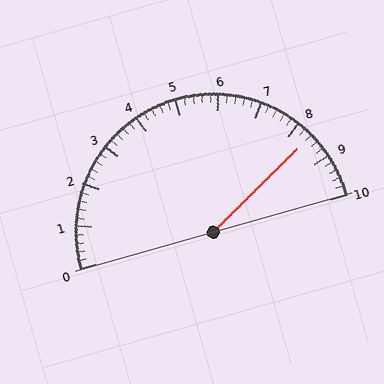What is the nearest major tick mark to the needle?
The nearest major tick mark is 8.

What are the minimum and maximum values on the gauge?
The gauge ranges from 0 to 10.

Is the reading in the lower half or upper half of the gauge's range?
The reading is in the upper half of the range (0 to 10).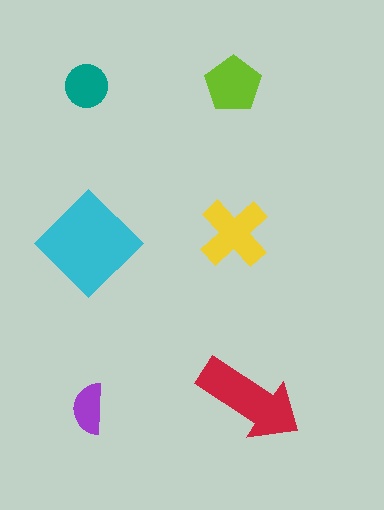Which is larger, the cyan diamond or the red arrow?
The cyan diamond.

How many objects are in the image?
There are 6 objects in the image.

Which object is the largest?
The cyan diamond.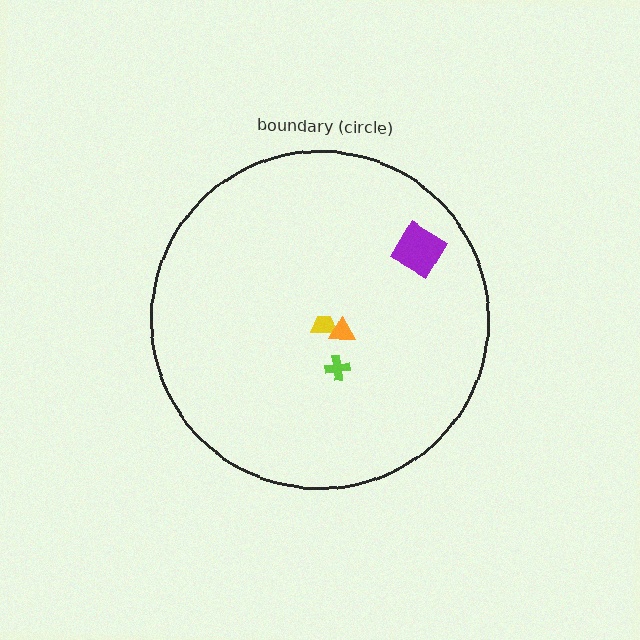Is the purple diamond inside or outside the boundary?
Inside.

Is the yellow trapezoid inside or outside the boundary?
Inside.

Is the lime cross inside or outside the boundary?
Inside.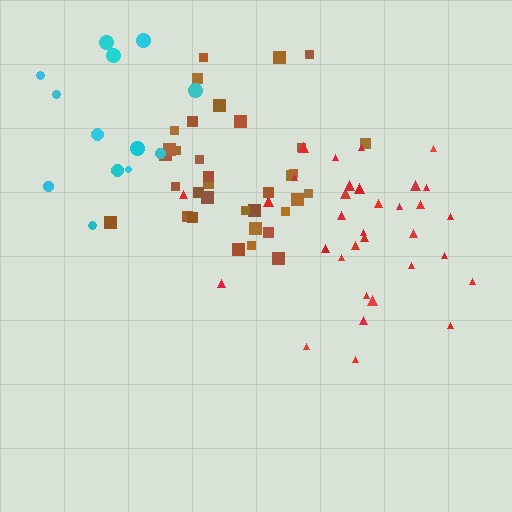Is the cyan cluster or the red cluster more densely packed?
Red.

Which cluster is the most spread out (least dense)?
Cyan.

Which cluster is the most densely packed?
Brown.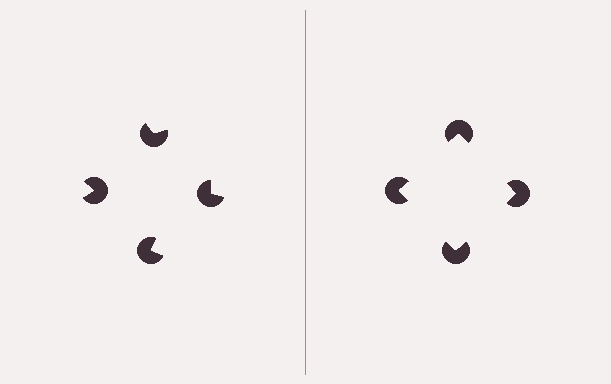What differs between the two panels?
The pac-man discs are positioned identically on both sides; only the wedge orientations differ. On the right they align to a square; on the left they are misaligned.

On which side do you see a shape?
An illusory square appears on the right side. On the left side the wedge cuts are rotated, so no coherent shape forms.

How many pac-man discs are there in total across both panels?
8 — 4 on each side.